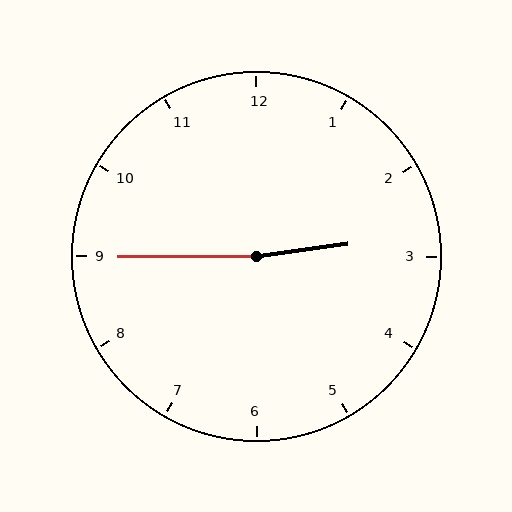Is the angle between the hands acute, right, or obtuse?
It is obtuse.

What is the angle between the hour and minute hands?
Approximately 172 degrees.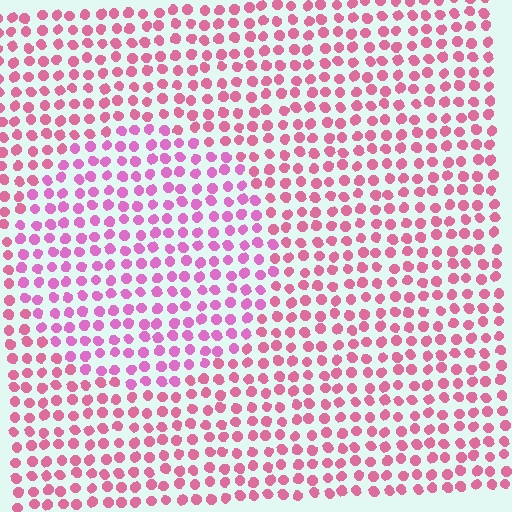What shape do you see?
I see a circle.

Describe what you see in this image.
The image is filled with small pink elements in a uniform arrangement. A circle-shaped region is visible where the elements are tinted to a slightly different hue, forming a subtle color boundary.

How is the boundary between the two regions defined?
The boundary is defined purely by a slight shift in hue (about 24 degrees). Spacing, size, and orientation are identical on both sides.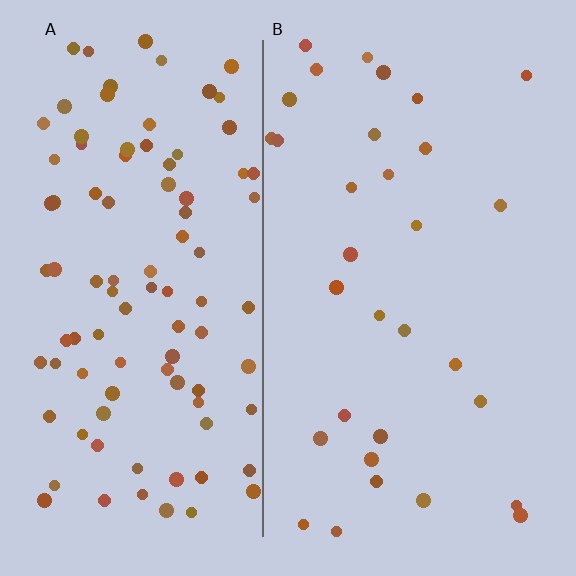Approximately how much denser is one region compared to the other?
Approximately 3.1× — region A over region B.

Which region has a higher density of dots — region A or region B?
A (the left).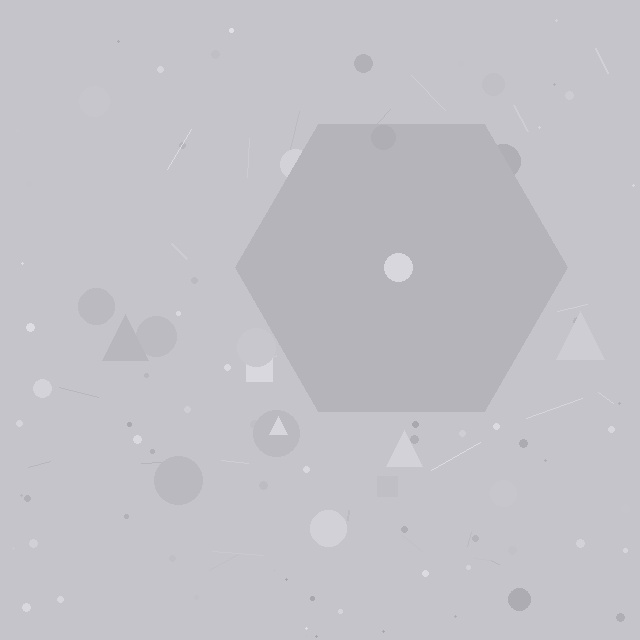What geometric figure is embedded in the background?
A hexagon is embedded in the background.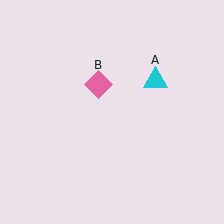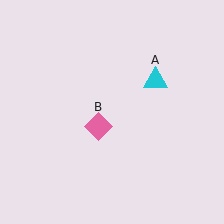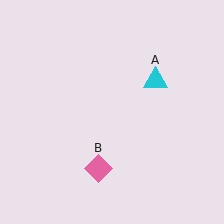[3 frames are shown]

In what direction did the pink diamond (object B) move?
The pink diamond (object B) moved down.